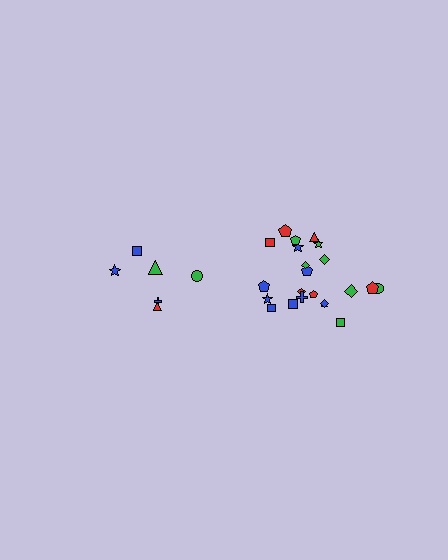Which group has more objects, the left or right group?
The right group.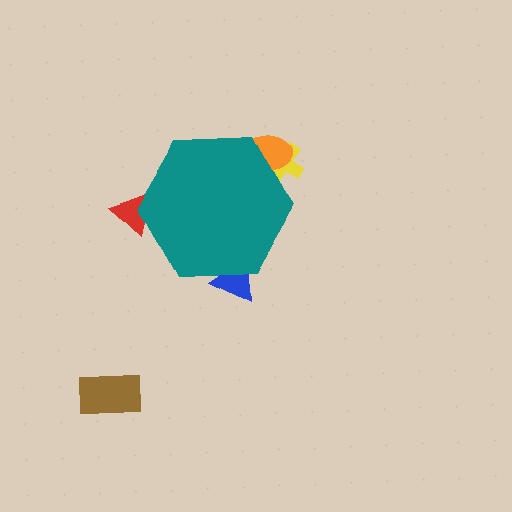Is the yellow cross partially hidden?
Yes, the yellow cross is partially hidden behind the teal hexagon.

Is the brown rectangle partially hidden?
No, the brown rectangle is fully visible.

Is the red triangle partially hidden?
Yes, the red triangle is partially hidden behind the teal hexagon.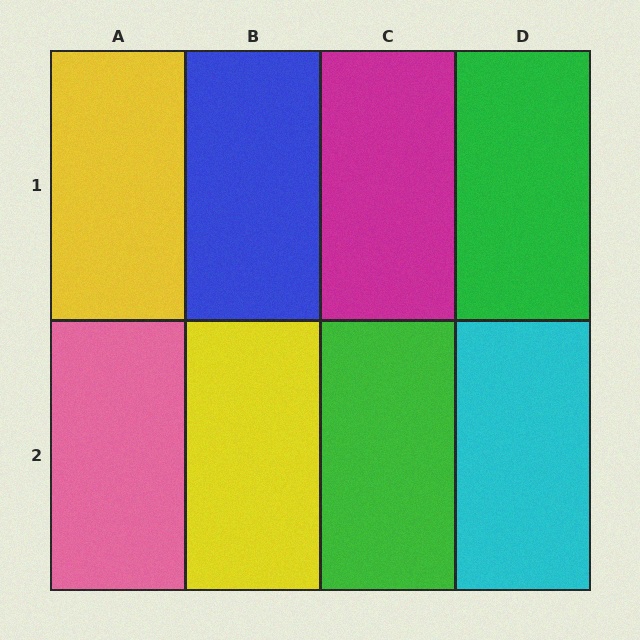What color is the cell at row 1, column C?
Magenta.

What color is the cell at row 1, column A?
Yellow.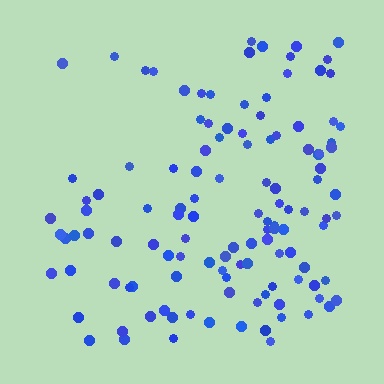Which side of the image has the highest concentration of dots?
The right.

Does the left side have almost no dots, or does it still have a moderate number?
Still a moderate number, just noticeably fewer than the right.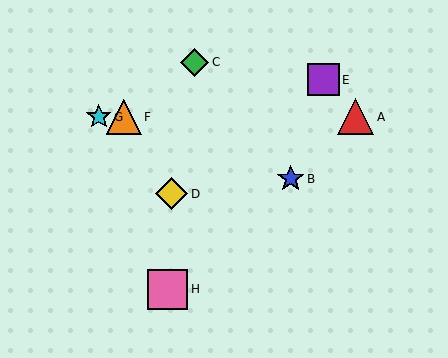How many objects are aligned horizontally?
3 objects (A, F, G) are aligned horizontally.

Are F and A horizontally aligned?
Yes, both are at y≈117.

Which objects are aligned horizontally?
Objects A, F, G are aligned horizontally.